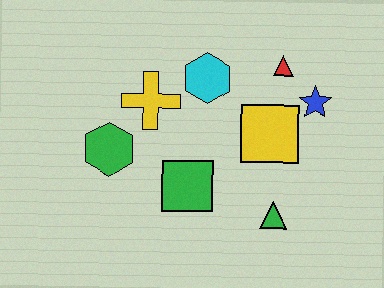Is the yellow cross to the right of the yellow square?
No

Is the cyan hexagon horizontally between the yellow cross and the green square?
No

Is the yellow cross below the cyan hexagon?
Yes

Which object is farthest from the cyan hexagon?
The green triangle is farthest from the cyan hexagon.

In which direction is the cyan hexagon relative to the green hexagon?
The cyan hexagon is to the right of the green hexagon.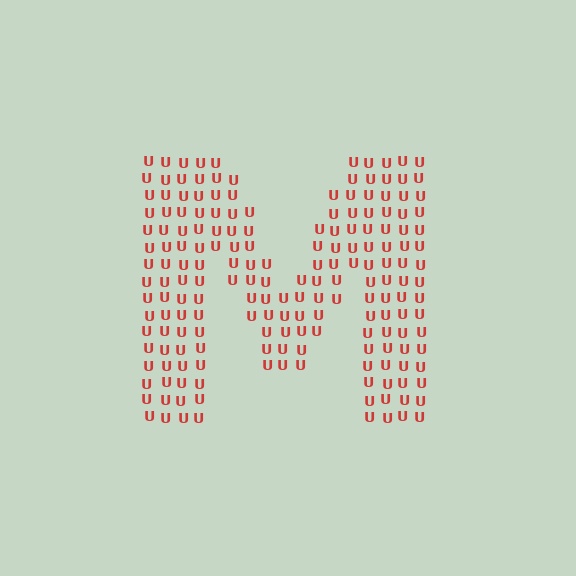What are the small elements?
The small elements are letter U's.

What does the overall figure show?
The overall figure shows the letter M.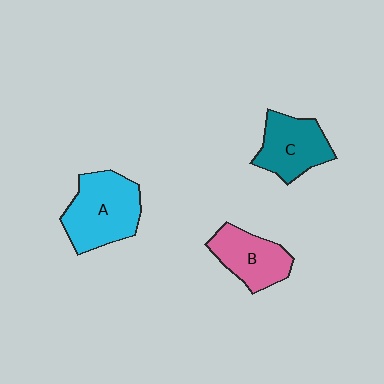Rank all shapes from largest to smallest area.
From largest to smallest: A (cyan), C (teal), B (pink).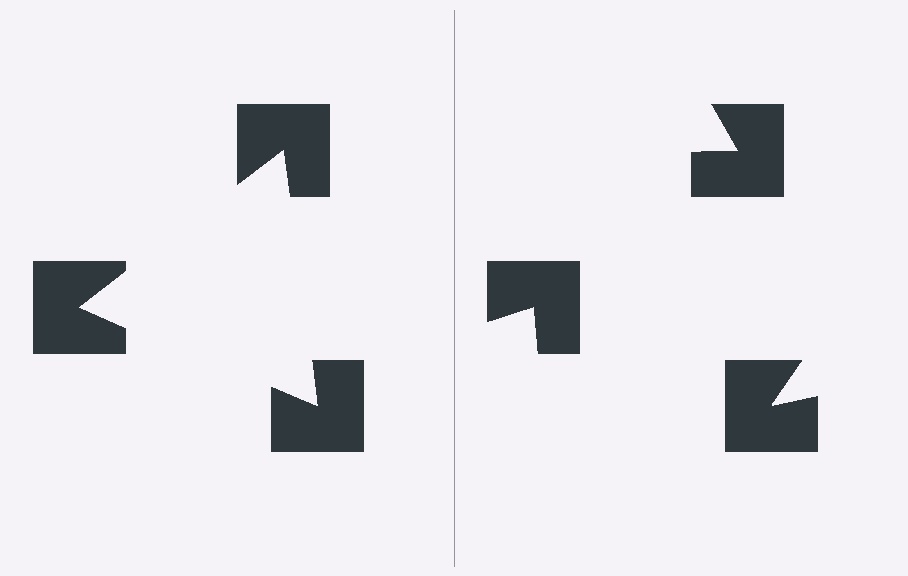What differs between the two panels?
The notched squares are positioned identically on both sides; only the wedge orientations differ. On the left they align to a triangle; on the right they are misaligned.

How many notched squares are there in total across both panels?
6 — 3 on each side.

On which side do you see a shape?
An illusory triangle appears on the left side. On the right side the wedge cuts are rotated, so no coherent shape forms.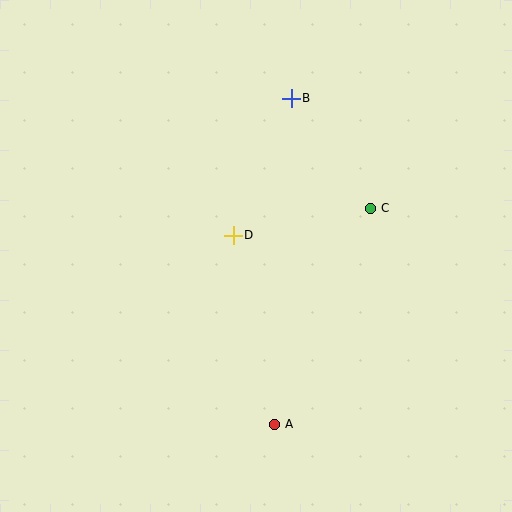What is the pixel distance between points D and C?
The distance between D and C is 139 pixels.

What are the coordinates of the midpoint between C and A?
The midpoint between C and A is at (322, 316).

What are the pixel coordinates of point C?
Point C is at (370, 208).